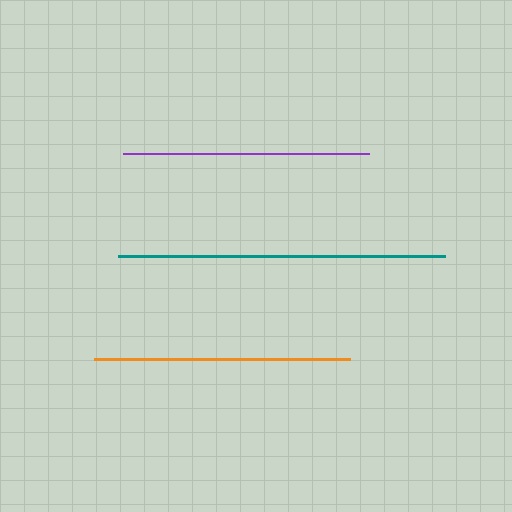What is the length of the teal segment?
The teal segment is approximately 328 pixels long.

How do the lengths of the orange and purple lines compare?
The orange and purple lines are approximately the same length.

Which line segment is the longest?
The teal line is the longest at approximately 328 pixels.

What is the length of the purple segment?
The purple segment is approximately 246 pixels long.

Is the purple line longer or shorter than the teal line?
The teal line is longer than the purple line.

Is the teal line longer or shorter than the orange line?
The teal line is longer than the orange line.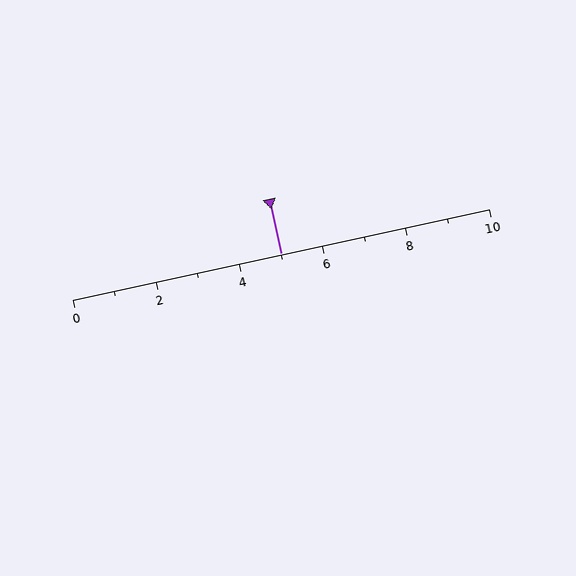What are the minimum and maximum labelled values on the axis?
The axis runs from 0 to 10.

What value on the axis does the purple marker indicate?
The marker indicates approximately 5.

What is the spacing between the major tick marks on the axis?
The major ticks are spaced 2 apart.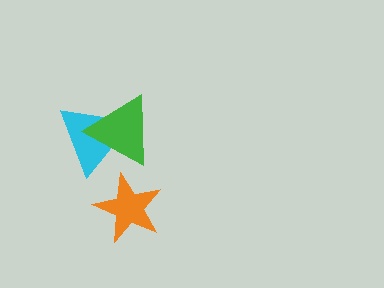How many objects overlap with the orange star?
0 objects overlap with the orange star.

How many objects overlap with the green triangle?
1 object overlaps with the green triangle.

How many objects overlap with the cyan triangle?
1 object overlaps with the cyan triangle.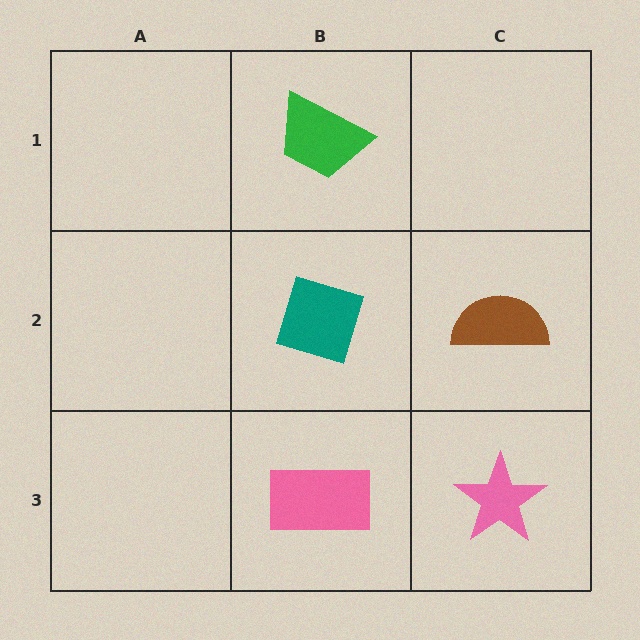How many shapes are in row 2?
2 shapes.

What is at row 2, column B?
A teal diamond.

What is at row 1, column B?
A green trapezoid.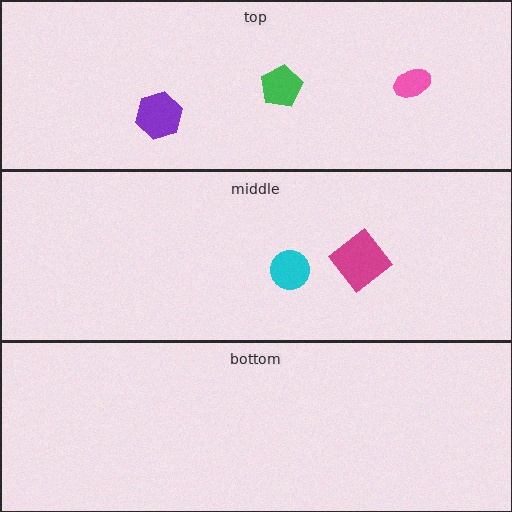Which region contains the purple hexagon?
The top region.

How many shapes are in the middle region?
2.